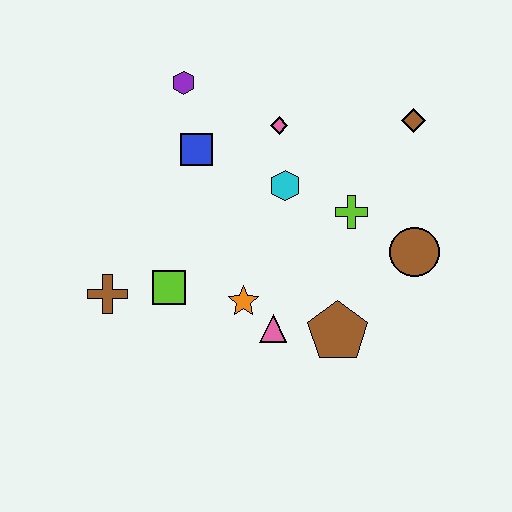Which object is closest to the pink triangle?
The orange star is closest to the pink triangle.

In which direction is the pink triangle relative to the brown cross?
The pink triangle is to the right of the brown cross.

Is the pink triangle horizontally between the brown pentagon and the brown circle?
No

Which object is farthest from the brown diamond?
The brown cross is farthest from the brown diamond.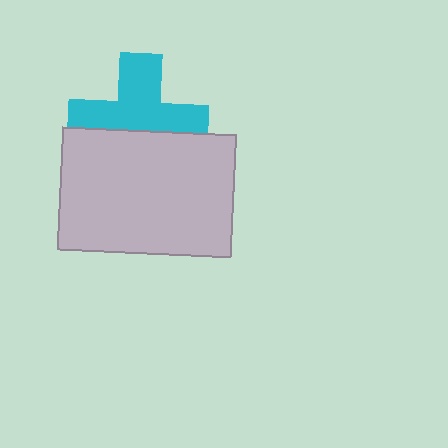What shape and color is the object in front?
The object in front is a light gray rectangle.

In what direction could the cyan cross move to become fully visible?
The cyan cross could move up. That would shift it out from behind the light gray rectangle entirely.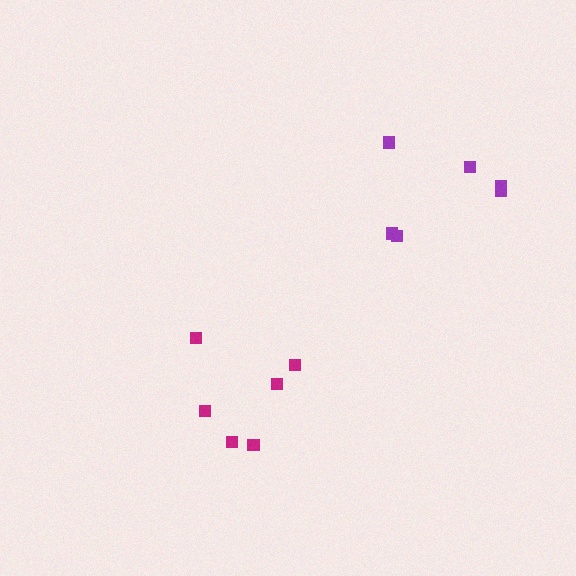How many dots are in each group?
Group 1: 6 dots, Group 2: 6 dots (12 total).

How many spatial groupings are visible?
There are 2 spatial groupings.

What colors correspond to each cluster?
The clusters are colored: purple, magenta.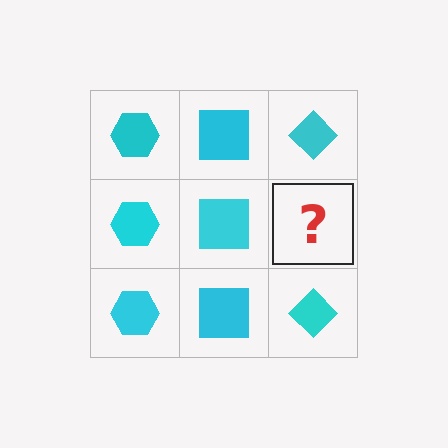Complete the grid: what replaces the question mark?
The question mark should be replaced with a cyan diamond.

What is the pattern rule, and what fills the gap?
The rule is that each column has a consistent shape. The gap should be filled with a cyan diamond.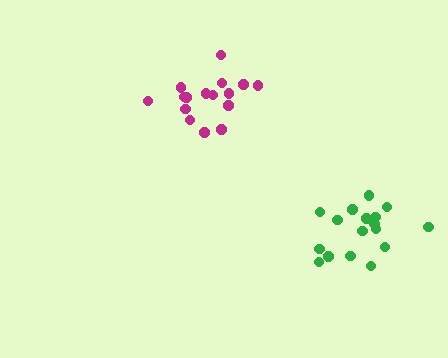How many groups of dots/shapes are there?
There are 2 groups.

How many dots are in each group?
Group 1: 16 dots, Group 2: 17 dots (33 total).